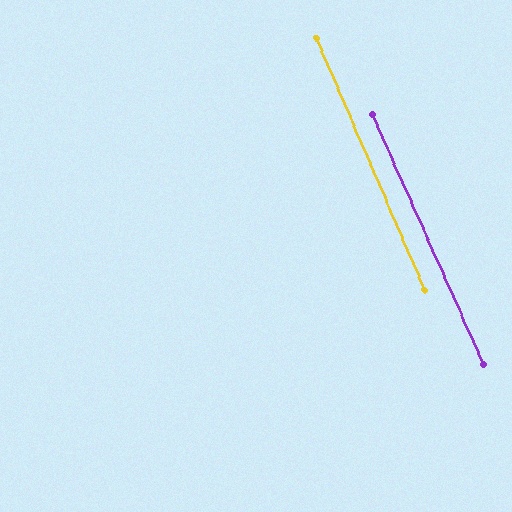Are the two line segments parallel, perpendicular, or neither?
Parallel — their directions differ by only 0.8°.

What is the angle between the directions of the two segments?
Approximately 1 degree.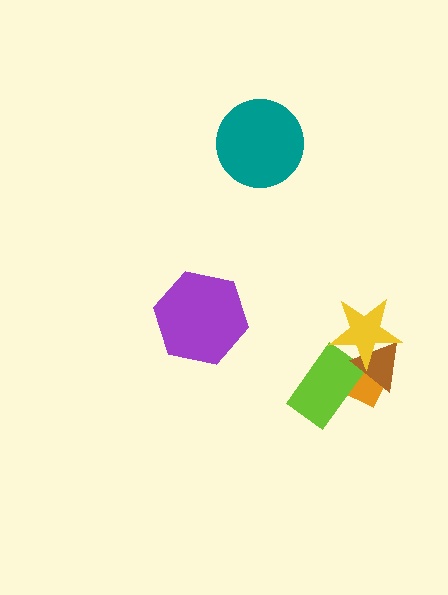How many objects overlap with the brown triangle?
3 objects overlap with the brown triangle.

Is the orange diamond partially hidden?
Yes, it is partially covered by another shape.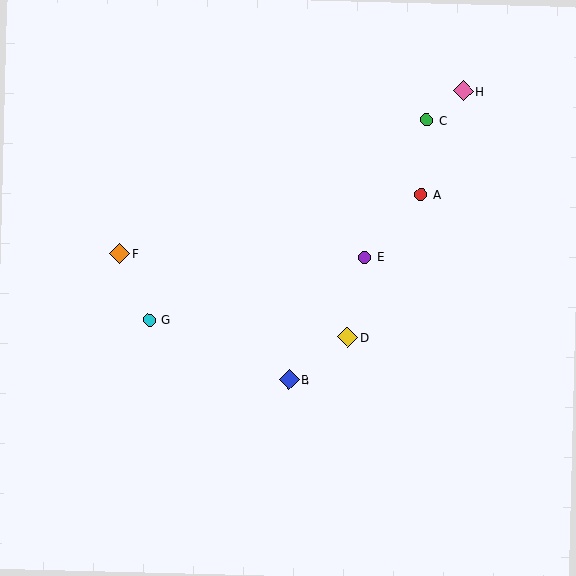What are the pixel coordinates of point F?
Point F is at (120, 254).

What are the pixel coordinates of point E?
Point E is at (364, 257).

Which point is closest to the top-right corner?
Point H is closest to the top-right corner.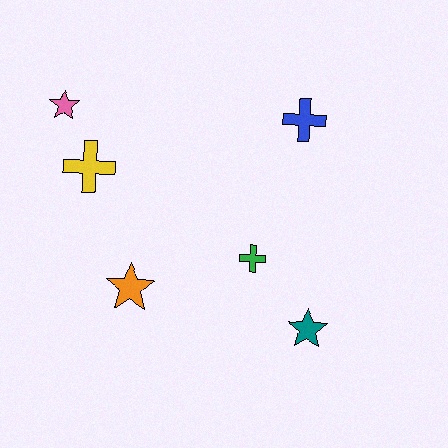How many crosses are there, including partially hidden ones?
There are 3 crosses.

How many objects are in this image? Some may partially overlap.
There are 6 objects.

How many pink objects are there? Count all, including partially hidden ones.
There is 1 pink object.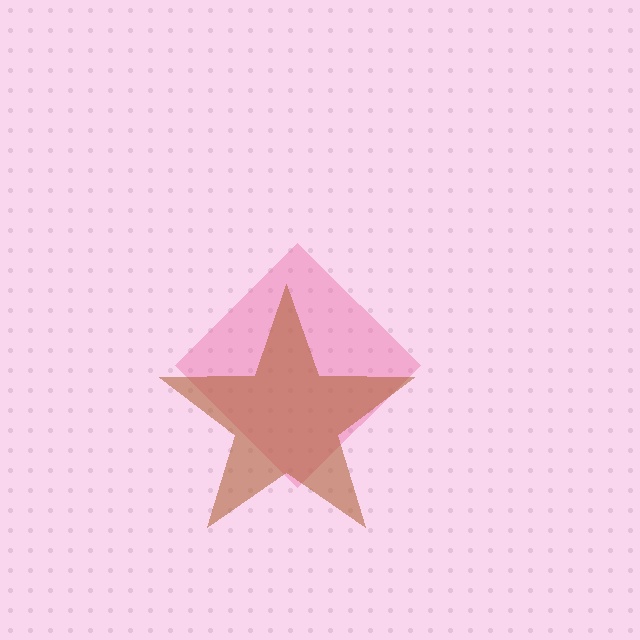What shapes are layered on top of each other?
The layered shapes are: a pink diamond, a brown star.